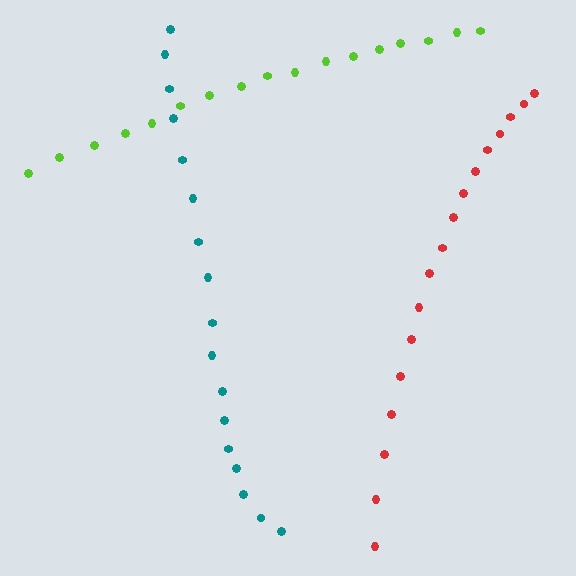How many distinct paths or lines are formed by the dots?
There are 3 distinct paths.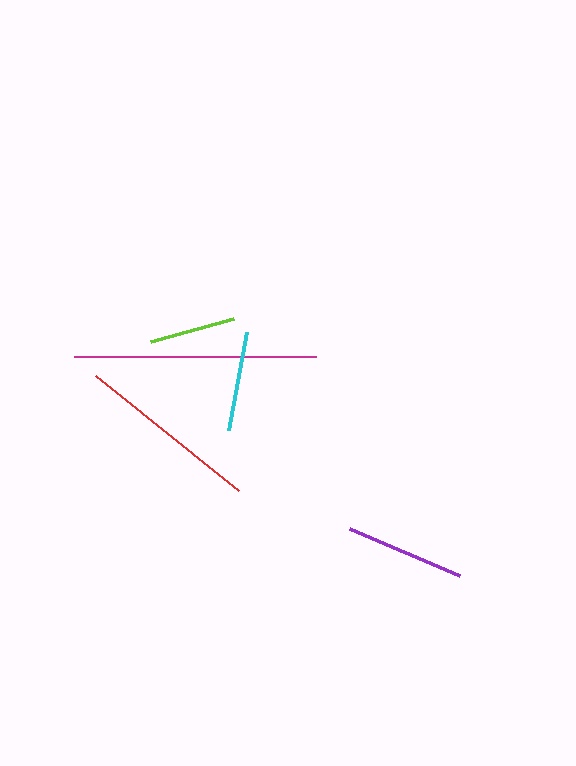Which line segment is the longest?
The magenta line is the longest at approximately 242 pixels.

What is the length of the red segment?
The red segment is approximately 183 pixels long.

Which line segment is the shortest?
The lime line is the shortest at approximately 86 pixels.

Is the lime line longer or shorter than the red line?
The red line is longer than the lime line.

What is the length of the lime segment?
The lime segment is approximately 86 pixels long.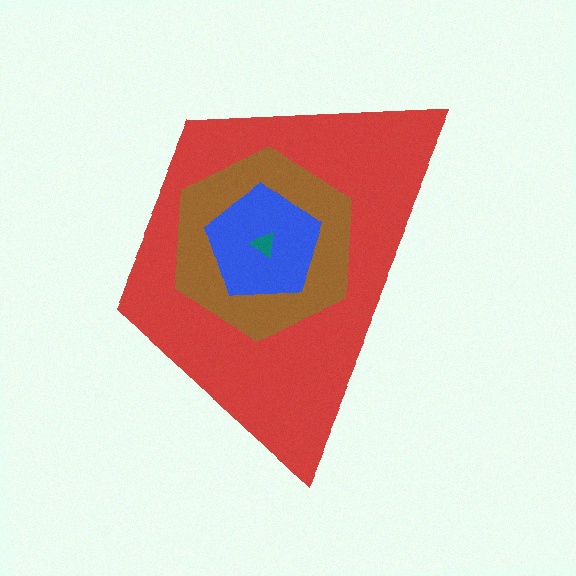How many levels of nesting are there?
4.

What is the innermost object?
The teal triangle.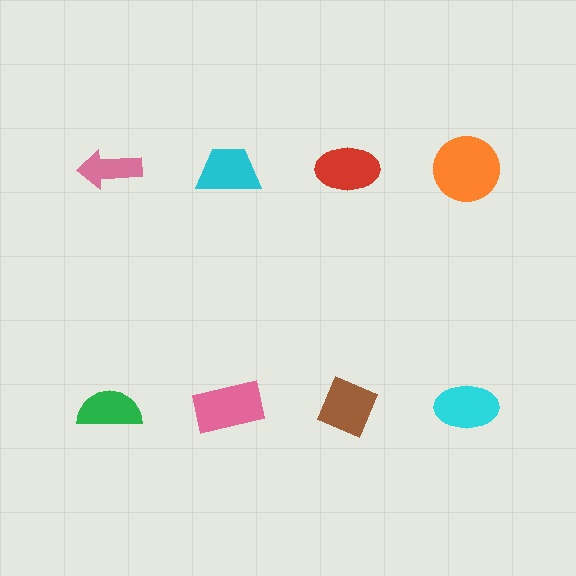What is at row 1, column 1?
A pink arrow.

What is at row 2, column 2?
A pink rectangle.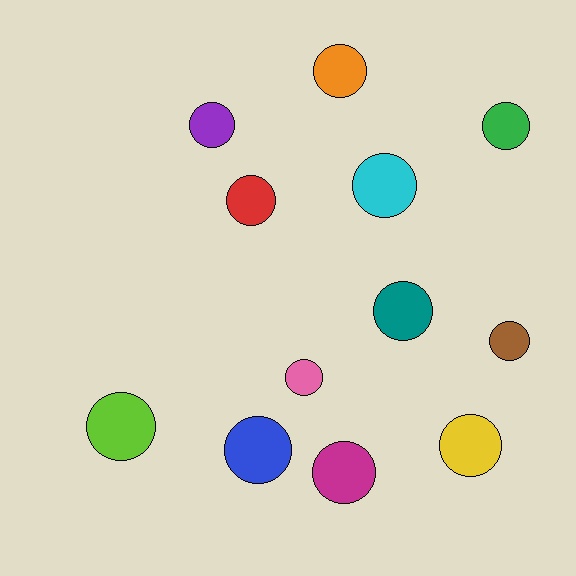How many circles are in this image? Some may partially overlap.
There are 12 circles.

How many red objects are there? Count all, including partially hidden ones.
There is 1 red object.